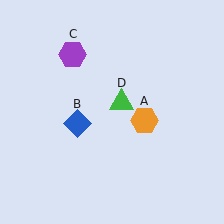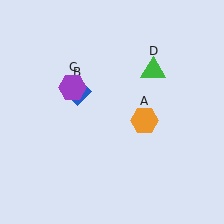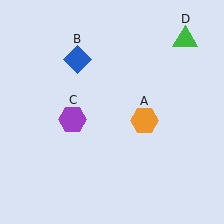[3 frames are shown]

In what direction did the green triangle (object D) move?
The green triangle (object D) moved up and to the right.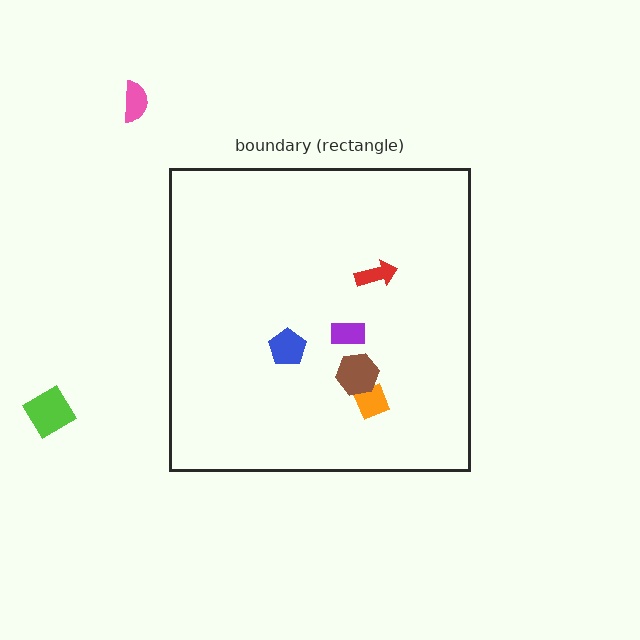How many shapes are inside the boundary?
5 inside, 2 outside.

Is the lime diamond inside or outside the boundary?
Outside.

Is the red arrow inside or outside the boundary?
Inside.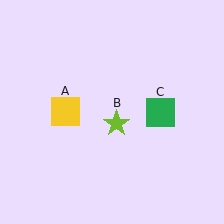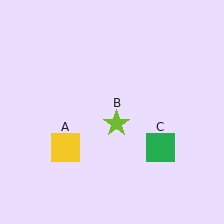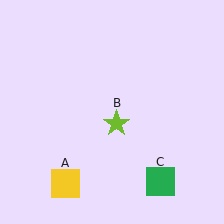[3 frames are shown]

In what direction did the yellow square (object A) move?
The yellow square (object A) moved down.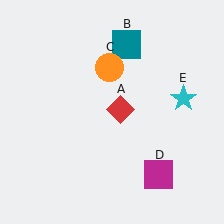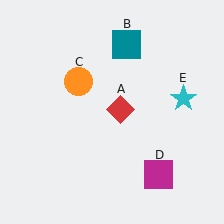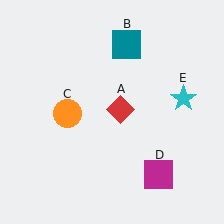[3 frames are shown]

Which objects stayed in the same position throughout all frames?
Red diamond (object A) and teal square (object B) and magenta square (object D) and cyan star (object E) remained stationary.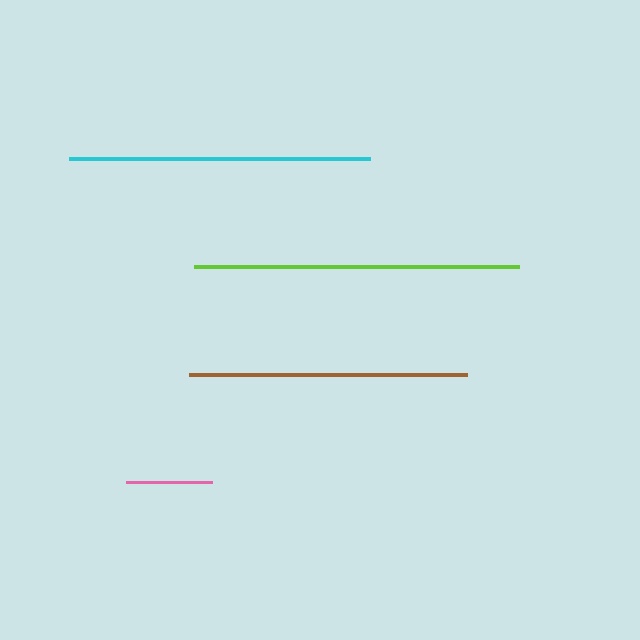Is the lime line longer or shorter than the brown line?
The lime line is longer than the brown line.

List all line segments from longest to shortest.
From longest to shortest: lime, cyan, brown, pink.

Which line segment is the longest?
The lime line is the longest at approximately 326 pixels.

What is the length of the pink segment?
The pink segment is approximately 86 pixels long.